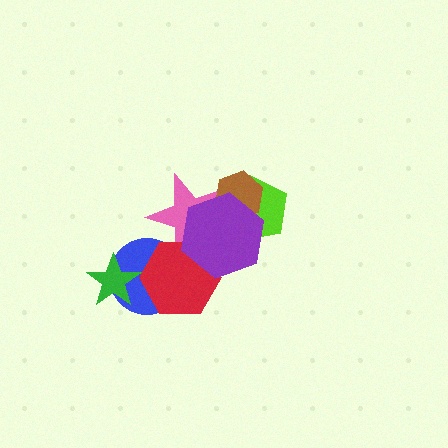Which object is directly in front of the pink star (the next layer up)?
The blue circle is directly in front of the pink star.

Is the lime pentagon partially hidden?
Yes, it is partially covered by another shape.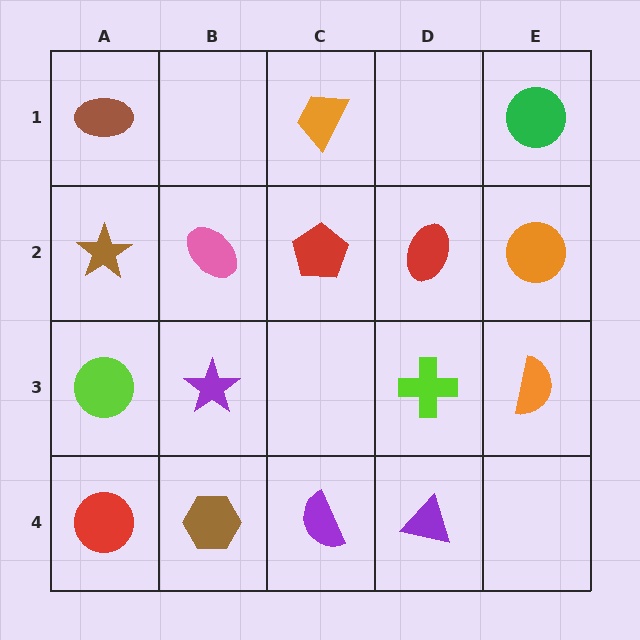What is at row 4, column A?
A red circle.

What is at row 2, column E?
An orange circle.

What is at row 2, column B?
A pink ellipse.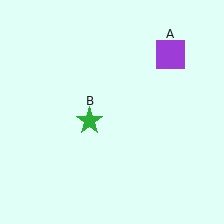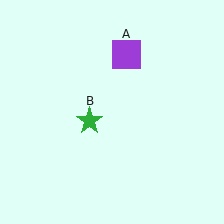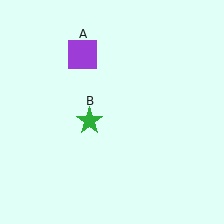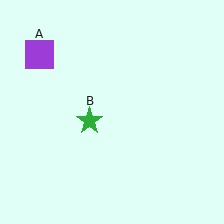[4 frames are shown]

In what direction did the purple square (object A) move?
The purple square (object A) moved left.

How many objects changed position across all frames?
1 object changed position: purple square (object A).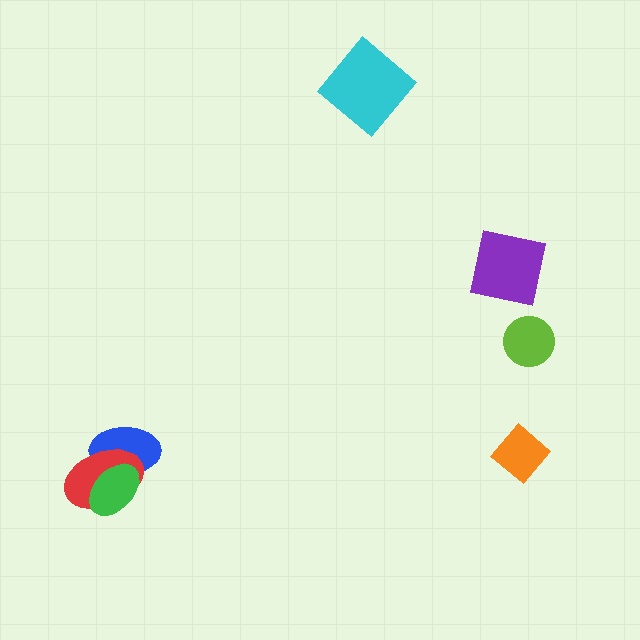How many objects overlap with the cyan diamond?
0 objects overlap with the cyan diamond.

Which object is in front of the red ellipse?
The green ellipse is in front of the red ellipse.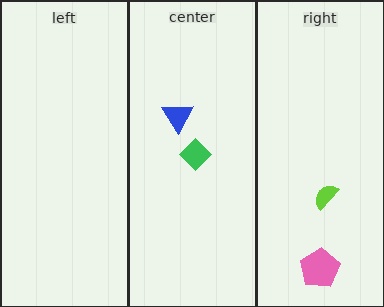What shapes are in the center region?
The green diamond, the blue triangle.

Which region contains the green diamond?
The center region.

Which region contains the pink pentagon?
The right region.